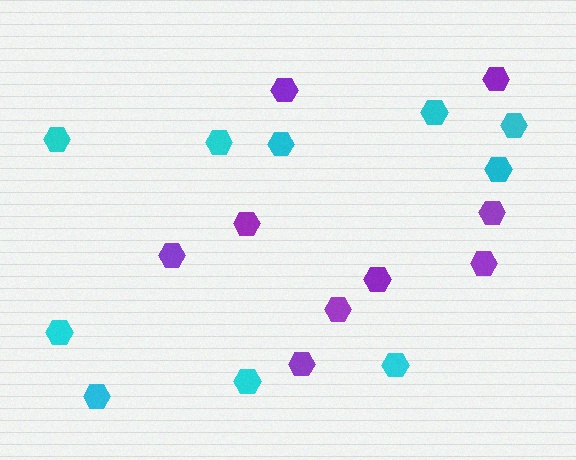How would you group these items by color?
There are 2 groups: one group of cyan hexagons (10) and one group of purple hexagons (9).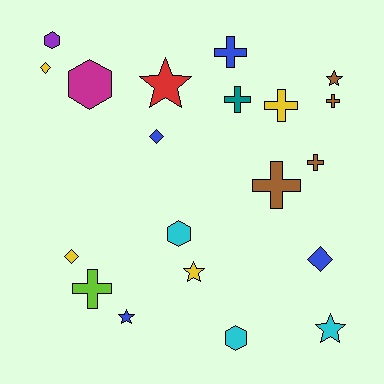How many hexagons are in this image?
There are 4 hexagons.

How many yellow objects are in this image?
There are 4 yellow objects.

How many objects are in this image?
There are 20 objects.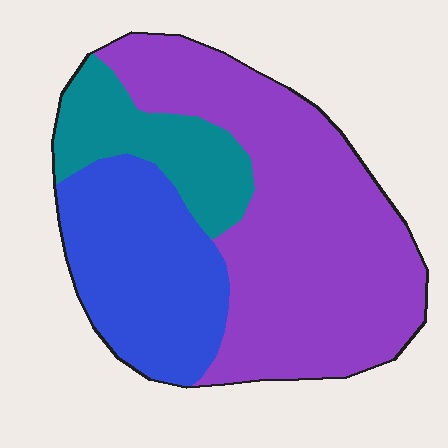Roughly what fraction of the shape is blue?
Blue takes up about one quarter (1/4) of the shape.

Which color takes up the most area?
Purple, at roughly 55%.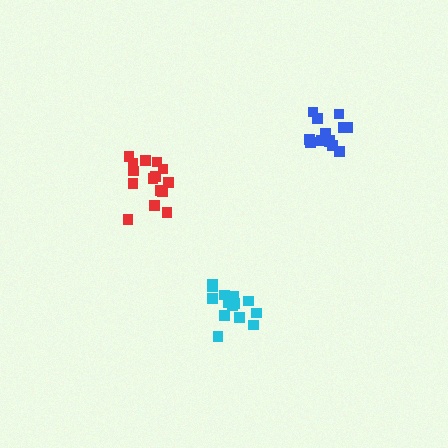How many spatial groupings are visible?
There are 3 spatial groupings.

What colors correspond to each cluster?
The clusters are colored: red, cyan, blue.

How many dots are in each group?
Group 1: 15 dots, Group 2: 14 dots, Group 3: 13 dots (42 total).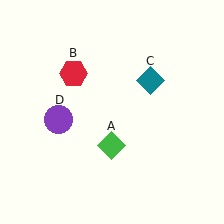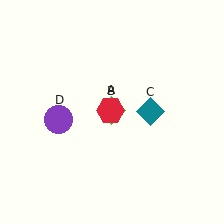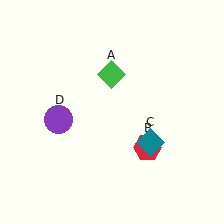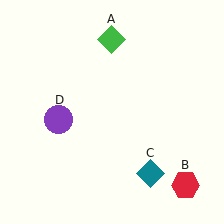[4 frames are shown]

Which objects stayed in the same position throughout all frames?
Purple circle (object D) remained stationary.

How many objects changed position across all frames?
3 objects changed position: green diamond (object A), red hexagon (object B), teal diamond (object C).